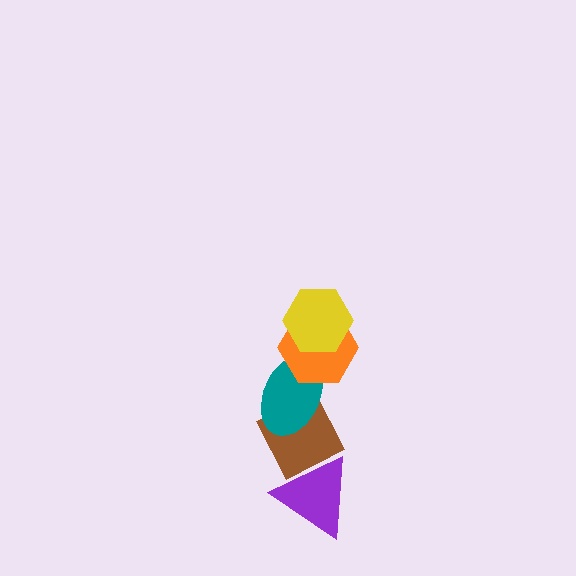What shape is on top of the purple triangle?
The brown diamond is on top of the purple triangle.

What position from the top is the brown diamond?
The brown diamond is 4th from the top.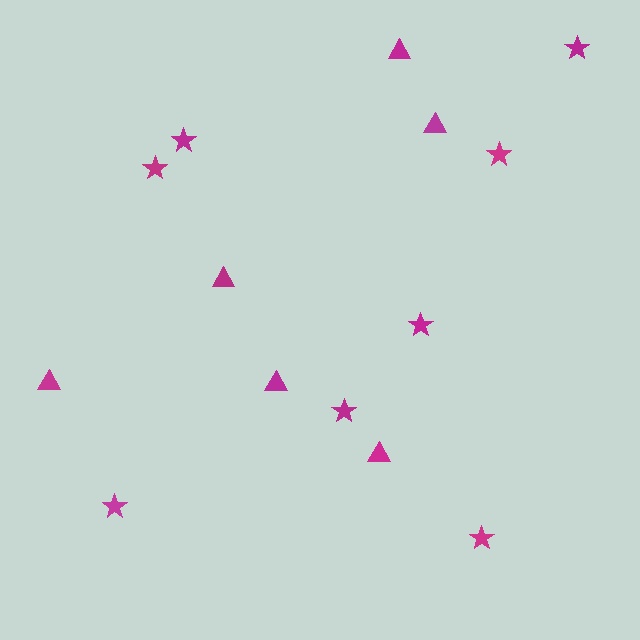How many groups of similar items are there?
There are 2 groups: one group of stars (8) and one group of triangles (6).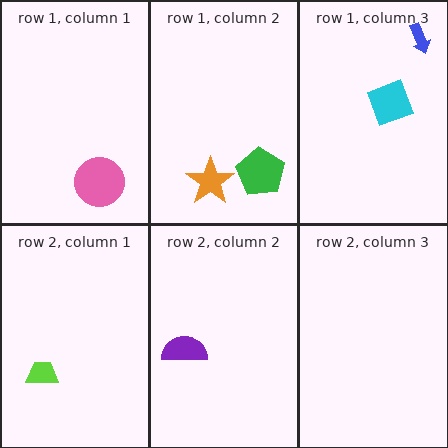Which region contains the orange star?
The row 1, column 2 region.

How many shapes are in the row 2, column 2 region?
1.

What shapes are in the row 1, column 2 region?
The green pentagon, the orange star.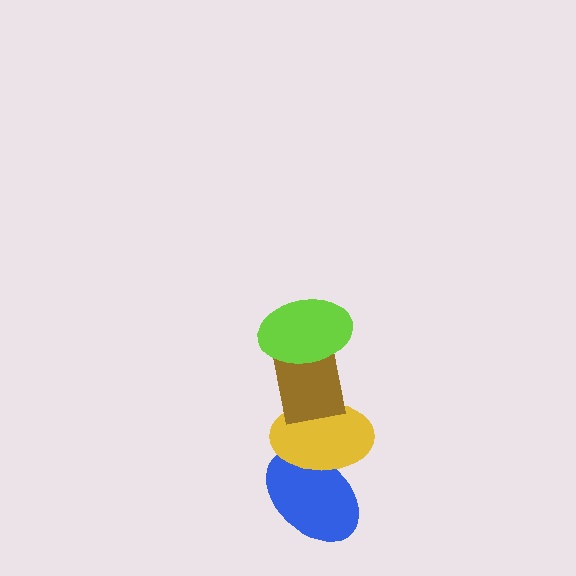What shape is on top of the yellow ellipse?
The brown rectangle is on top of the yellow ellipse.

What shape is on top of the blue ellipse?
The yellow ellipse is on top of the blue ellipse.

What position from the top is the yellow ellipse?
The yellow ellipse is 3rd from the top.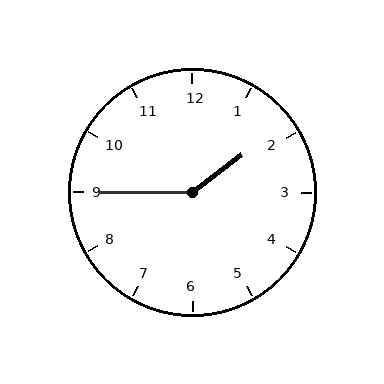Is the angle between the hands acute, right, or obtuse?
It is obtuse.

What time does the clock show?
1:45.